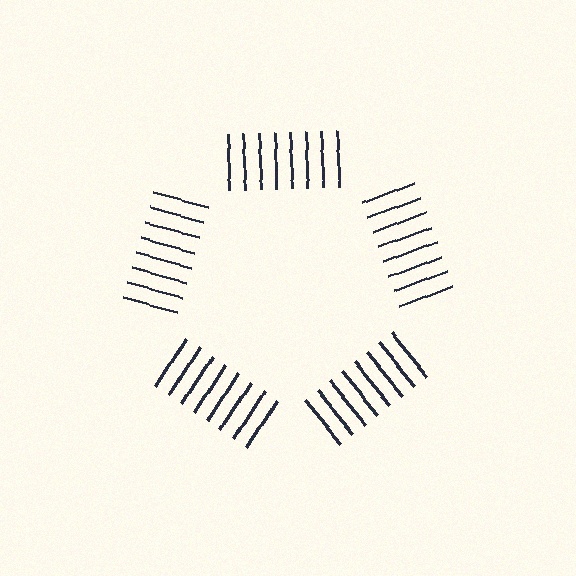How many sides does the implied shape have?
5 sides — the line-ends trace a pentagon.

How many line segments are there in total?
40 — 8 along each of the 5 edges.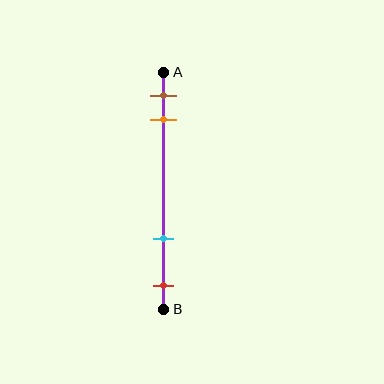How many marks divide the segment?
There are 4 marks dividing the segment.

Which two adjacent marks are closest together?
The brown and orange marks are the closest adjacent pair.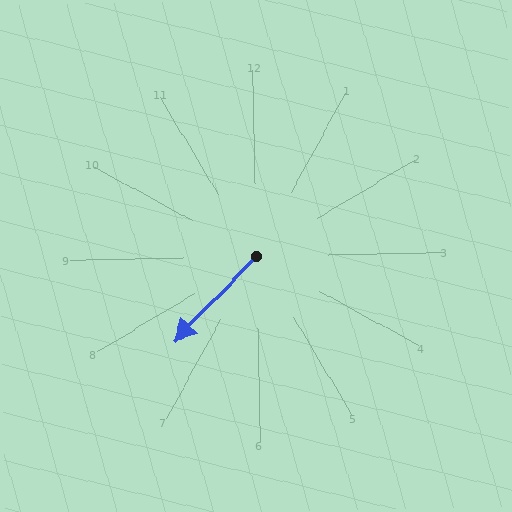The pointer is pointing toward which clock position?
Roughly 8 o'clock.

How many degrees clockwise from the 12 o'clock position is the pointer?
Approximately 225 degrees.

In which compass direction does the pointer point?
Southwest.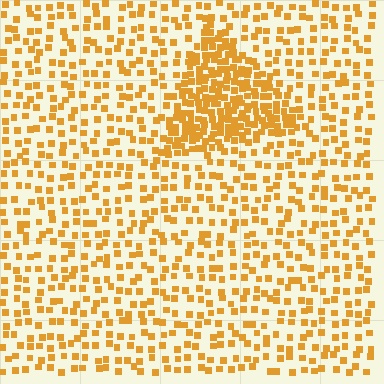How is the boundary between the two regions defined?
The boundary is defined by a change in element density (approximately 2.5x ratio). All elements are the same color, size, and shape.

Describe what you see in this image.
The image contains small orange elements arranged at two different densities. A triangle-shaped region is visible where the elements are more densely packed than the surrounding area.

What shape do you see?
I see a triangle.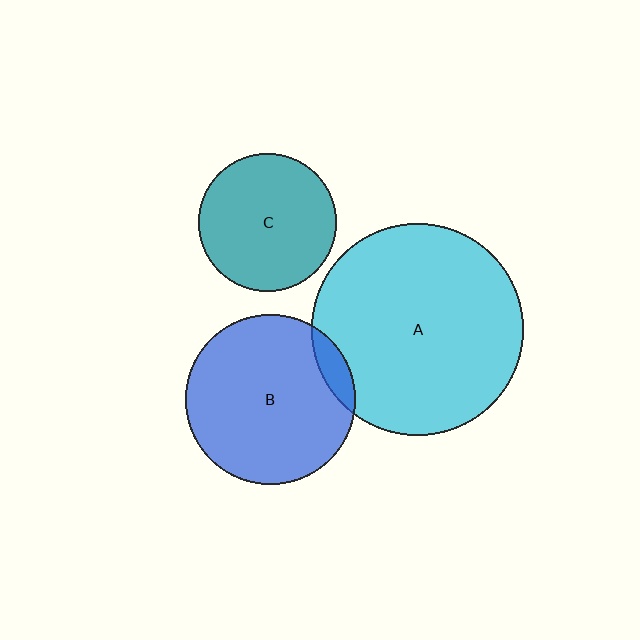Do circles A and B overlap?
Yes.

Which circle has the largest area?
Circle A (cyan).